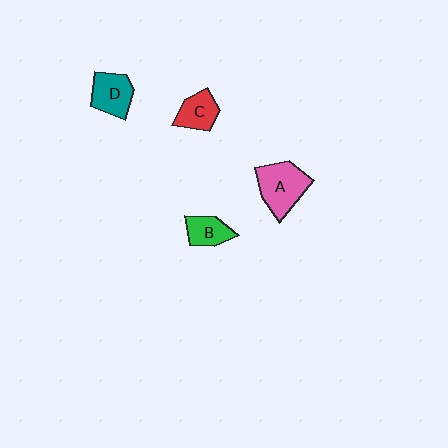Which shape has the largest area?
Shape A (pink).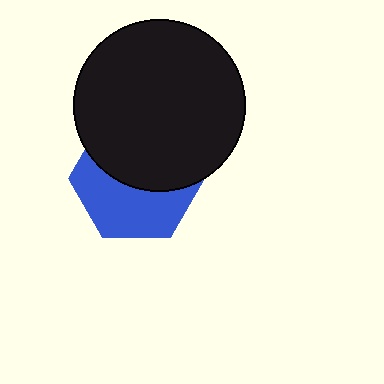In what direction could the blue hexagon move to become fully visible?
The blue hexagon could move down. That would shift it out from behind the black circle entirely.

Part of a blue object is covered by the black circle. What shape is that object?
It is a hexagon.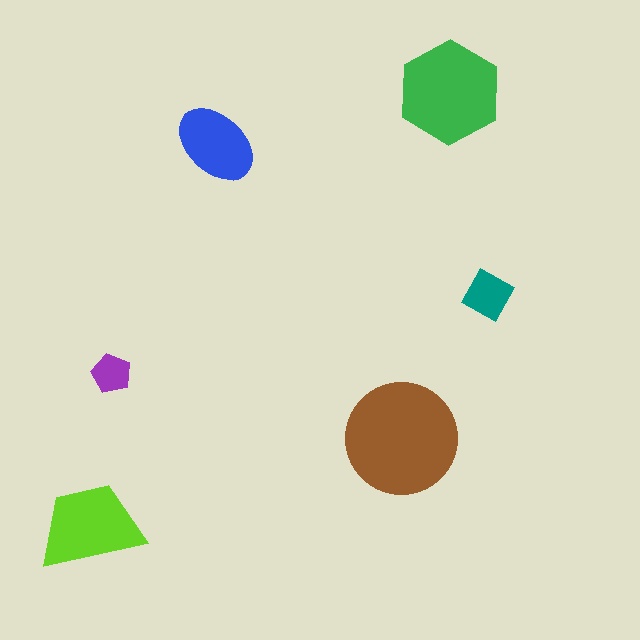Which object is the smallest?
The purple pentagon.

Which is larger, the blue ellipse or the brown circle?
The brown circle.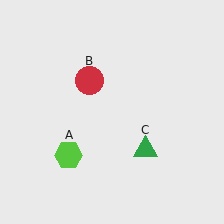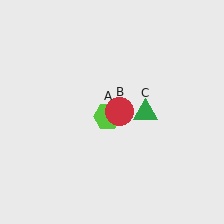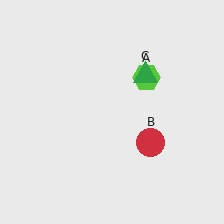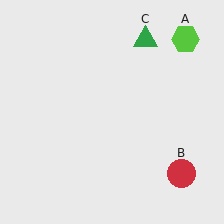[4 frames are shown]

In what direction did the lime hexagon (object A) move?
The lime hexagon (object A) moved up and to the right.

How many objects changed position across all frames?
3 objects changed position: lime hexagon (object A), red circle (object B), green triangle (object C).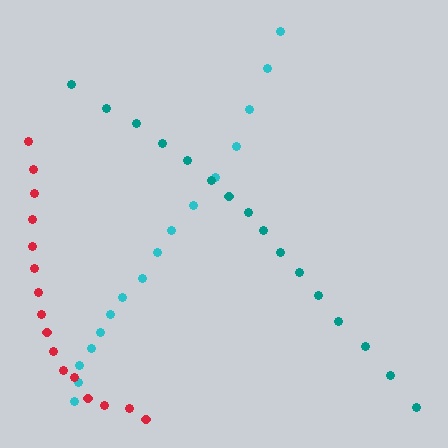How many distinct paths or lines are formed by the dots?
There are 3 distinct paths.